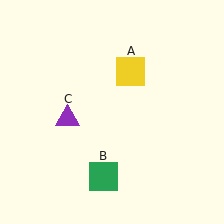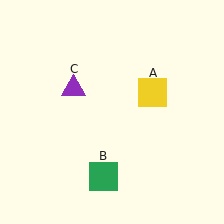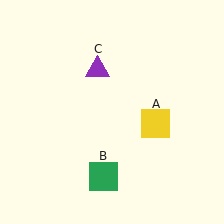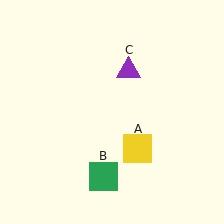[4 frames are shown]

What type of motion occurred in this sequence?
The yellow square (object A), purple triangle (object C) rotated clockwise around the center of the scene.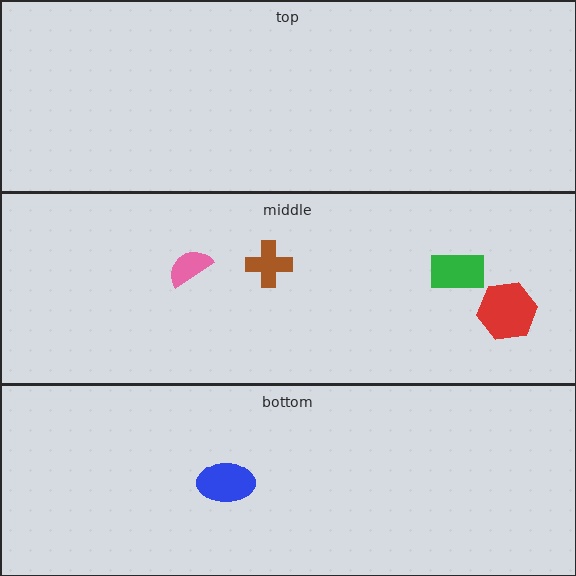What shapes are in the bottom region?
The blue ellipse.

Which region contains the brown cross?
The middle region.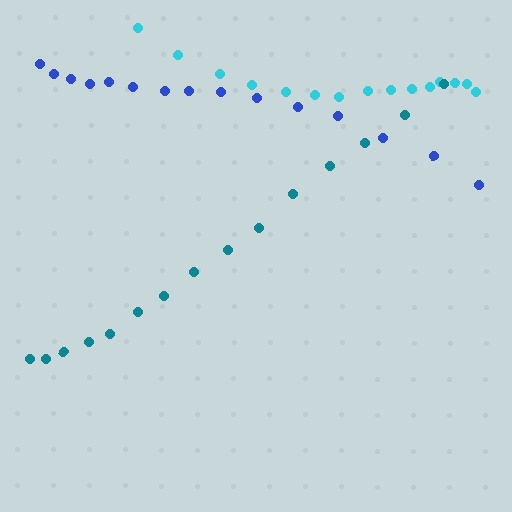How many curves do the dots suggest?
There are 3 distinct paths.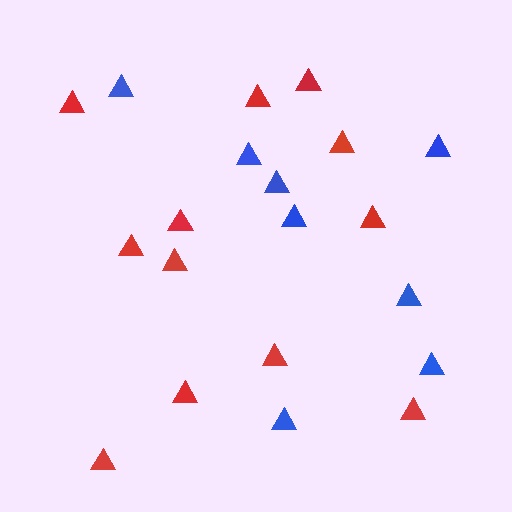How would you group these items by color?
There are 2 groups: one group of red triangles (12) and one group of blue triangles (8).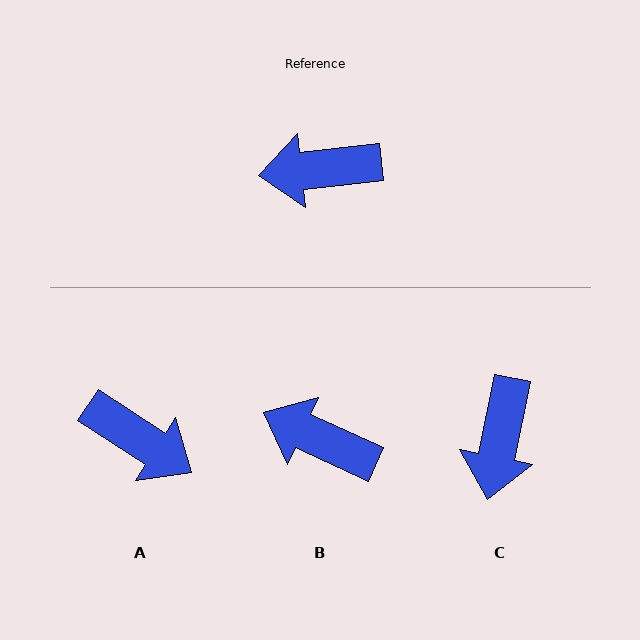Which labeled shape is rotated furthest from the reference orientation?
A, about 141 degrees away.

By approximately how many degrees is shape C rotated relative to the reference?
Approximately 73 degrees counter-clockwise.